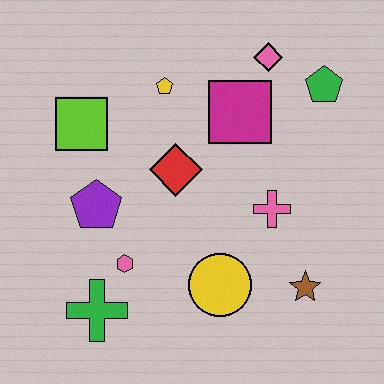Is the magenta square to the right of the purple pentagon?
Yes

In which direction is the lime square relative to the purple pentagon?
The lime square is above the purple pentagon.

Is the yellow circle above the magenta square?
No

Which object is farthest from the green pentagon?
The green cross is farthest from the green pentagon.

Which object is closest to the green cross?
The pink hexagon is closest to the green cross.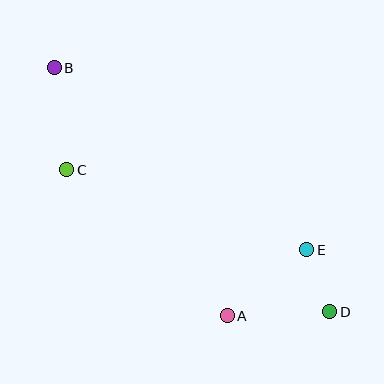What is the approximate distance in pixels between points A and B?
The distance between A and B is approximately 303 pixels.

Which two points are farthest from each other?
Points B and D are farthest from each other.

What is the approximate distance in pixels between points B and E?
The distance between B and E is approximately 311 pixels.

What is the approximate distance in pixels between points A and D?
The distance between A and D is approximately 103 pixels.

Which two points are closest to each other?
Points D and E are closest to each other.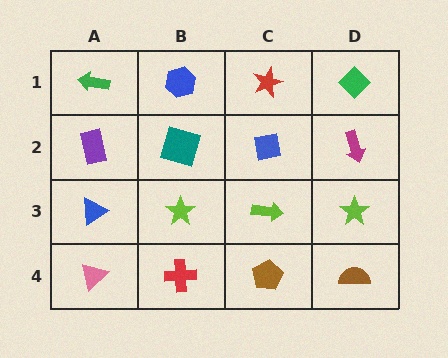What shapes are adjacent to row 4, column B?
A lime star (row 3, column B), a pink triangle (row 4, column A), a brown pentagon (row 4, column C).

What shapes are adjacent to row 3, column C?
A blue square (row 2, column C), a brown pentagon (row 4, column C), a lime star (row 3, column B), a lime star (row 3, column D).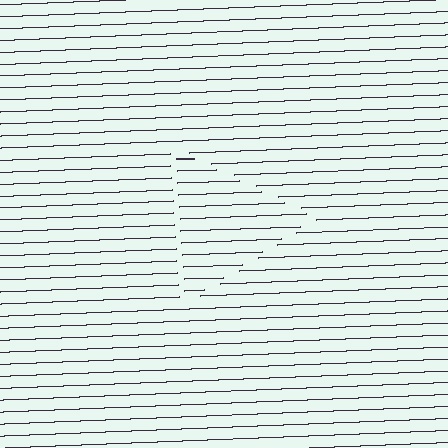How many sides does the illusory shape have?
3 sides — the line-ends trace a triangle.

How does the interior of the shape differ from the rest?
The interior of the shape contains the same grating, shifted by half a period — the contour is defined by the phase discontinuity where line-ends from the inner and outer gratings abut.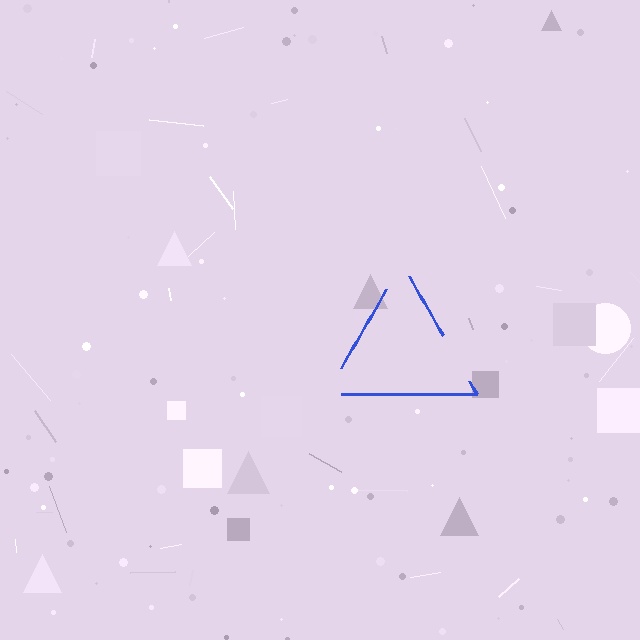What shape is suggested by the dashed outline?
The dashed outline suggests a triangle.